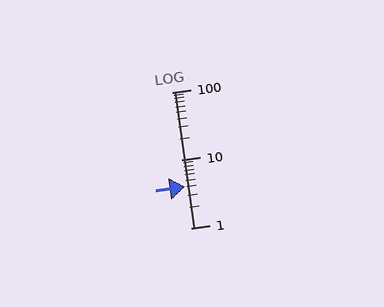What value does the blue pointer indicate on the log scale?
The pointer indicates approximately 4.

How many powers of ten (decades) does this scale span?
The scale spans 2 decades, from 1 to 100.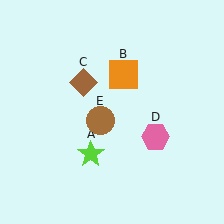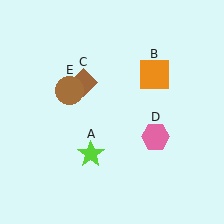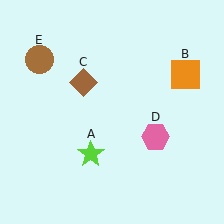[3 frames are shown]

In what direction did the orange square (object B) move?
The orange square (object B) moved right.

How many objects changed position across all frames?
2 objects changed position: orange square (object B), brown circle (object E).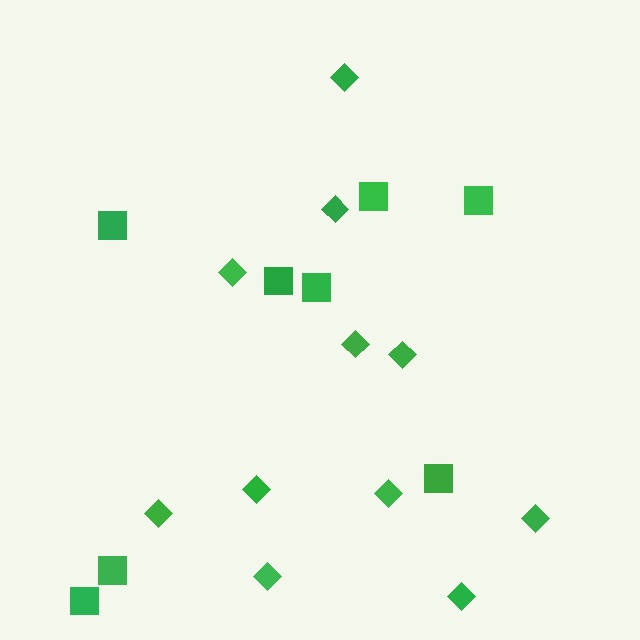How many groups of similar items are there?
There are 2 groups: one group of squares (8) and one group of diamonds (11).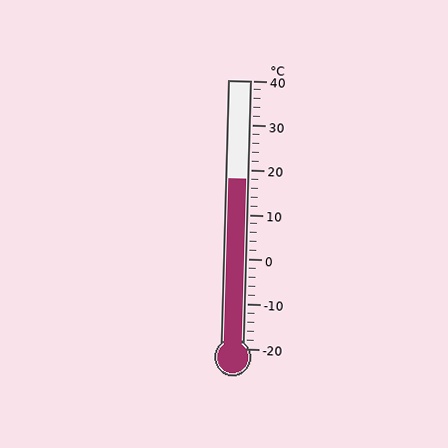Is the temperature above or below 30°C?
The temperature is below 30°C.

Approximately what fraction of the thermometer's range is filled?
The thermometer is filled to approximately 65% of its range.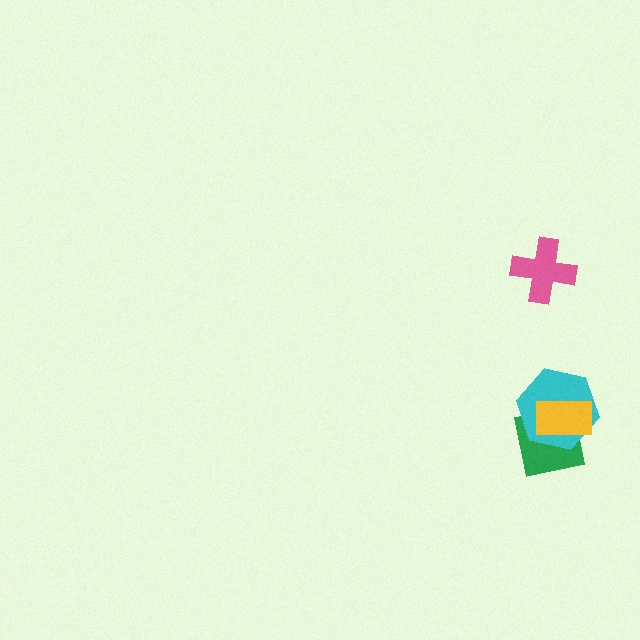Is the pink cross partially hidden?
No, no other shape covers it.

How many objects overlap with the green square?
2 objects overlap with the green square.